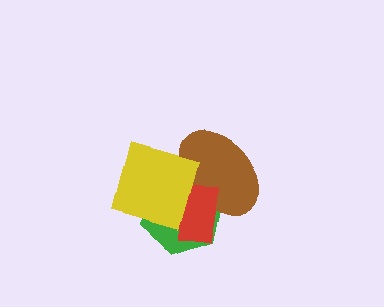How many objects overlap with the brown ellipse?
3 objects overlap with the brown ellipse.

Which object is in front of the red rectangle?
The yellow square is in front of the red rectangle.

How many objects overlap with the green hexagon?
3 objects overlap with the green hexagon.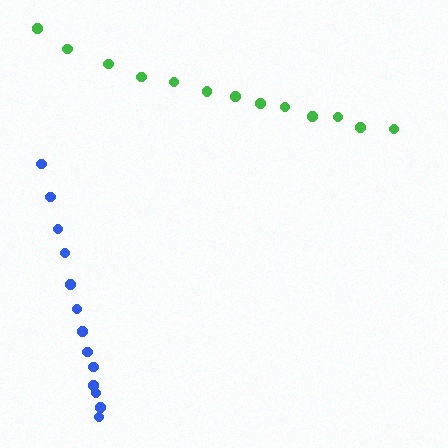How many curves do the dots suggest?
There are 2 distinct paths.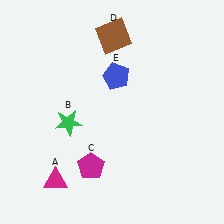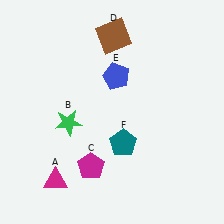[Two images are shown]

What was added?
A teal pentagon (F) was added in Image 2.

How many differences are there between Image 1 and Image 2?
There is 1 difference between the two images.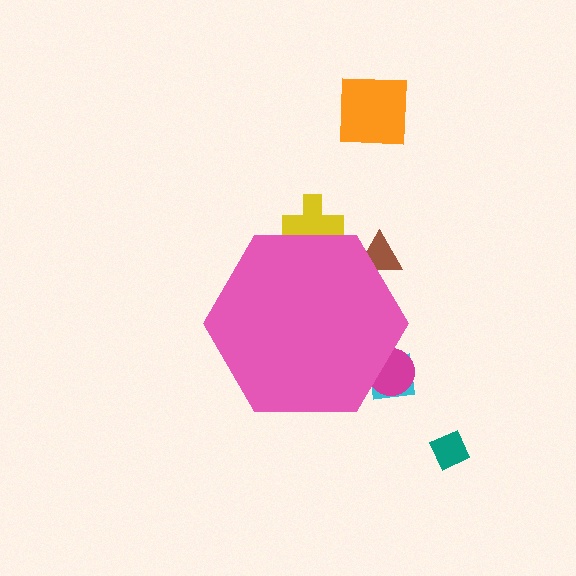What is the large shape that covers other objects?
A pink hexagon.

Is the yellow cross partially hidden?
Yes, the yellow cross is partially hidden behind the pink hexagon.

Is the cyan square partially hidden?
Yes, the cyan square is partially hidden behind the pink hexagon.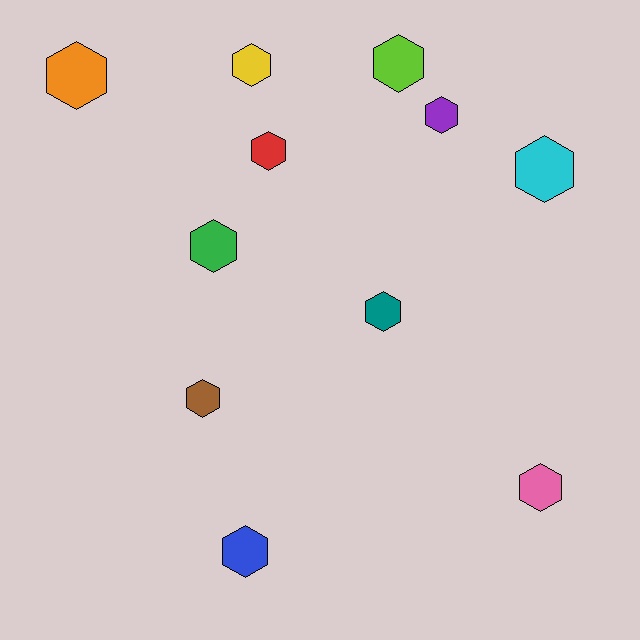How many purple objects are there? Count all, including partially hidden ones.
There is 1 purple object.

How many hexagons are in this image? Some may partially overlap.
There are 11 hexagons.